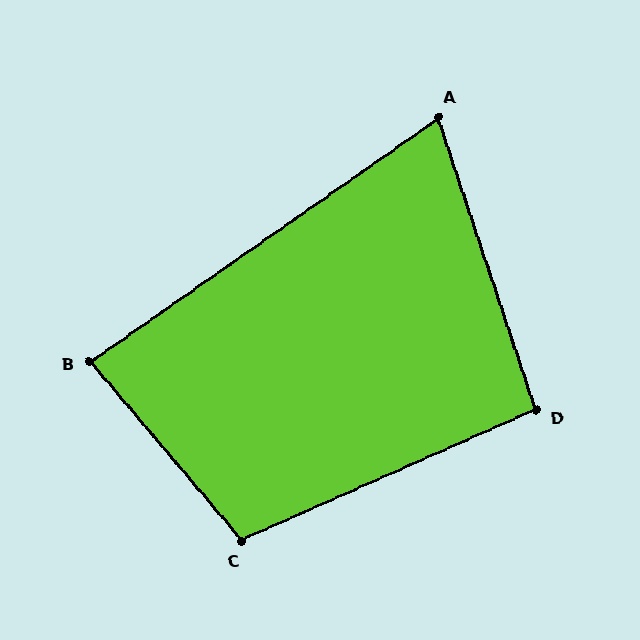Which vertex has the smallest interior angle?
A, at approximately 74 degrees.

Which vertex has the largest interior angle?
C, at approximately 106 degrees.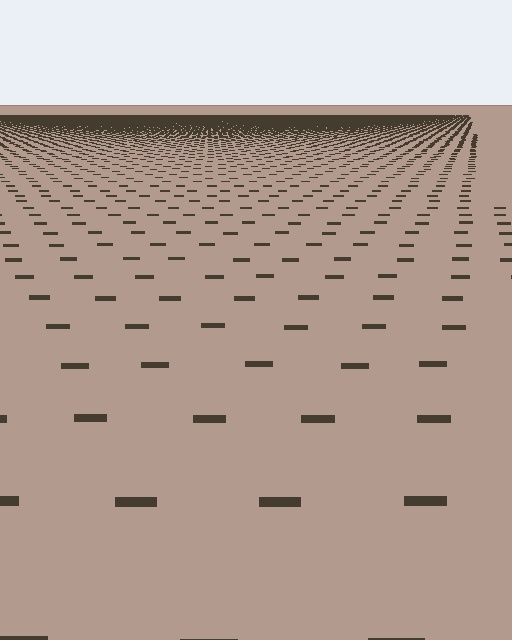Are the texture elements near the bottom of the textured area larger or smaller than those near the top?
Larger. Near the bottom, elements are closer to the viewer and appear at a bigger on-screen size.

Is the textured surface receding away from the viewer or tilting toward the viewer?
The surface is receding away from the viewer. Texture elements get smaller and denser toward the top.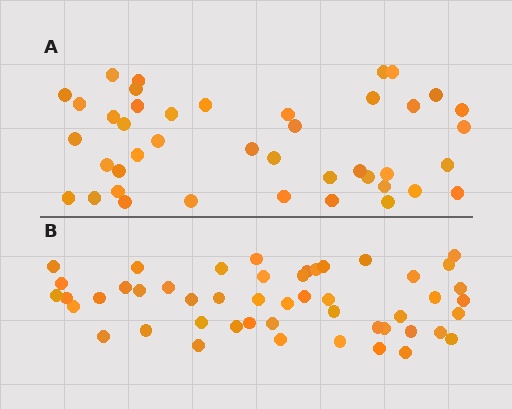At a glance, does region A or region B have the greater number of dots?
Region B (the bottom region) has more dots.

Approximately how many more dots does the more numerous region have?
Region B has roughly 8 or so more dots than region A.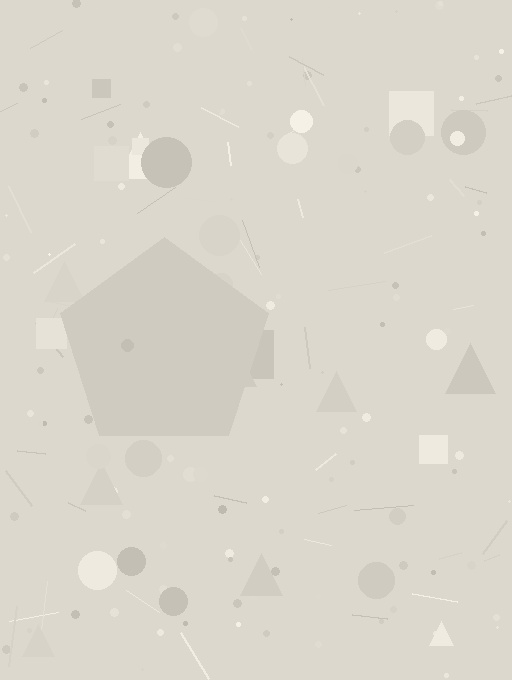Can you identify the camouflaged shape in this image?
The camouflaged shape is a pentagon.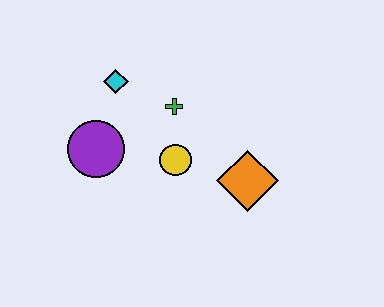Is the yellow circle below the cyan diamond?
Yes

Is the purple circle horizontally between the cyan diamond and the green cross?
No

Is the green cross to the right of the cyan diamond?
Yes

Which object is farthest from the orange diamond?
The cyan diamond is farthest from the orange diamond.